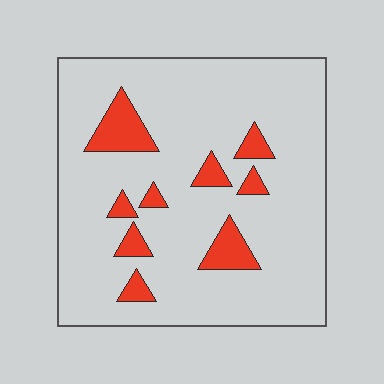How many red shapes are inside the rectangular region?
9.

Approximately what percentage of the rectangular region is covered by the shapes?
Approximately 10%.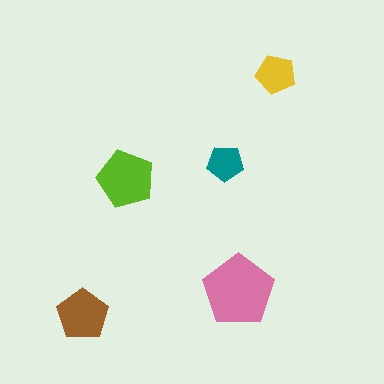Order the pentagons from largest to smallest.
the pink one, the lime one, the brown one, the yellow one, the teal one.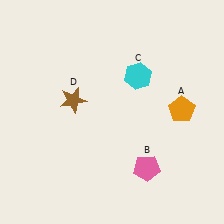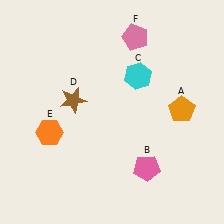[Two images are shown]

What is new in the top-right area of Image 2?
A pink pentagon (F) was added in the top-right area of Image 2.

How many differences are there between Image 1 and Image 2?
There are 2 differences between the two images.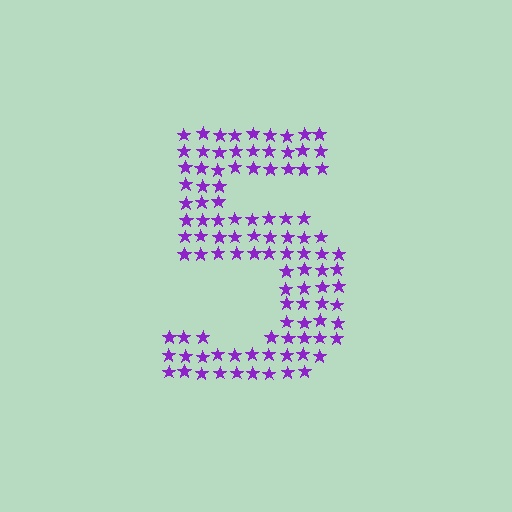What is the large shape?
The large shape is the digit 5.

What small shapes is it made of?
It is made of small stars.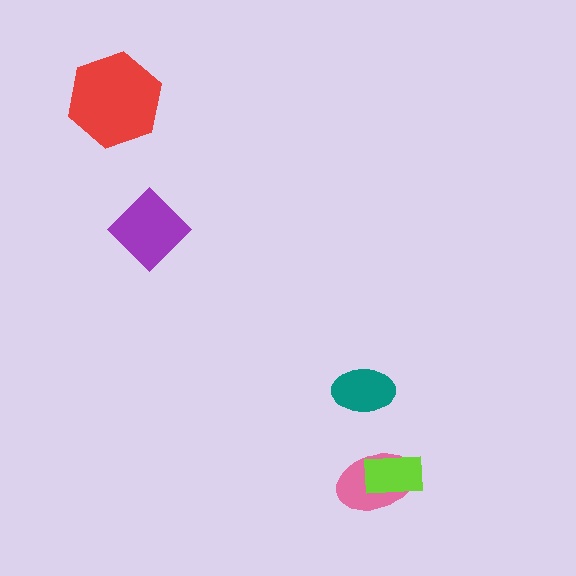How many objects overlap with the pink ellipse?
1 object overlaps with the pink ellipse.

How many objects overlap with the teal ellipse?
0 objects overlap with the teal ellipse.